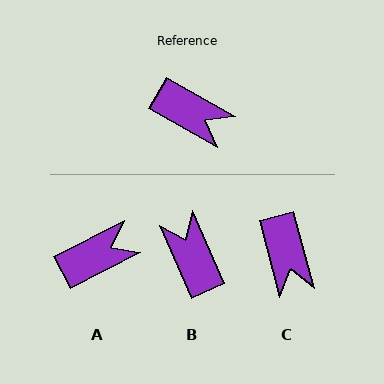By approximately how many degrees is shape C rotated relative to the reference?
Approximately 45 degrees clockwise.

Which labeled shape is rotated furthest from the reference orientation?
B, about 144 degrees away.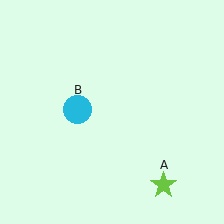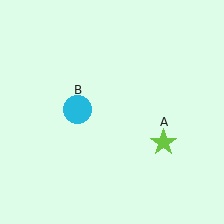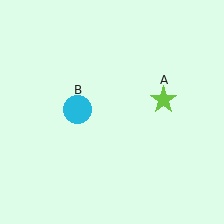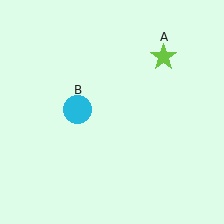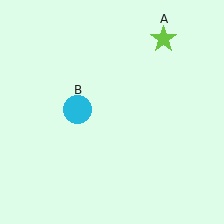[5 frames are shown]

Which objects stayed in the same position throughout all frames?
Cyan circle (object B) remained stationary.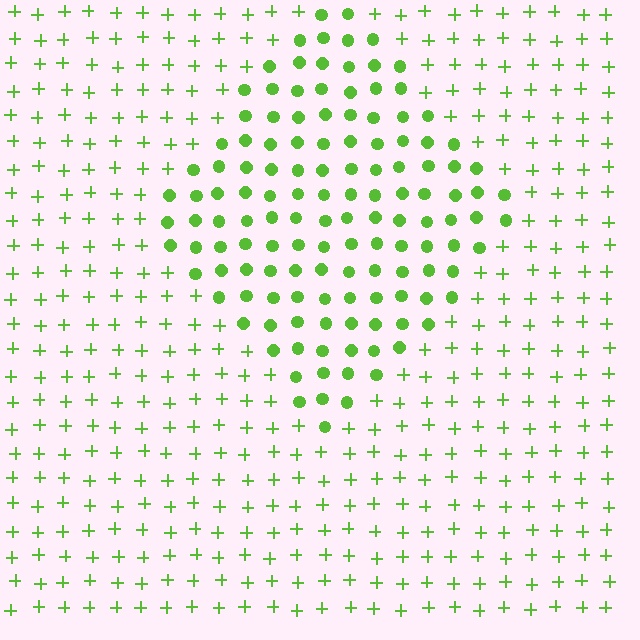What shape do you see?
I see a diamond.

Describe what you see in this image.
The image is filled with small lime elements arranged in a uniform grid. A diamond-shaped region contains circles, while the surrounding area contains plus signs. The boundary is defined purely by the change in element shape.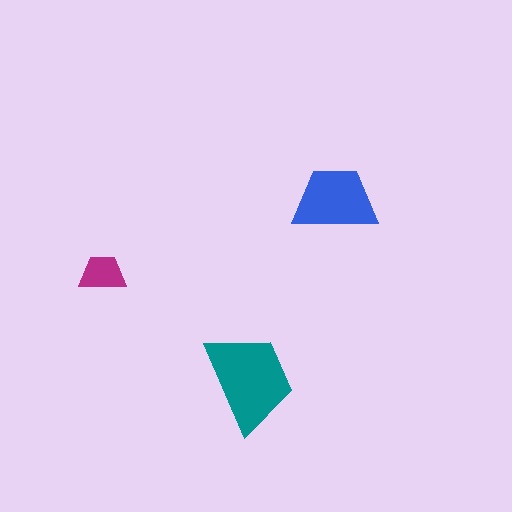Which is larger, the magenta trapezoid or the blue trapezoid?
The blue one.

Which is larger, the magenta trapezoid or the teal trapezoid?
The teal one.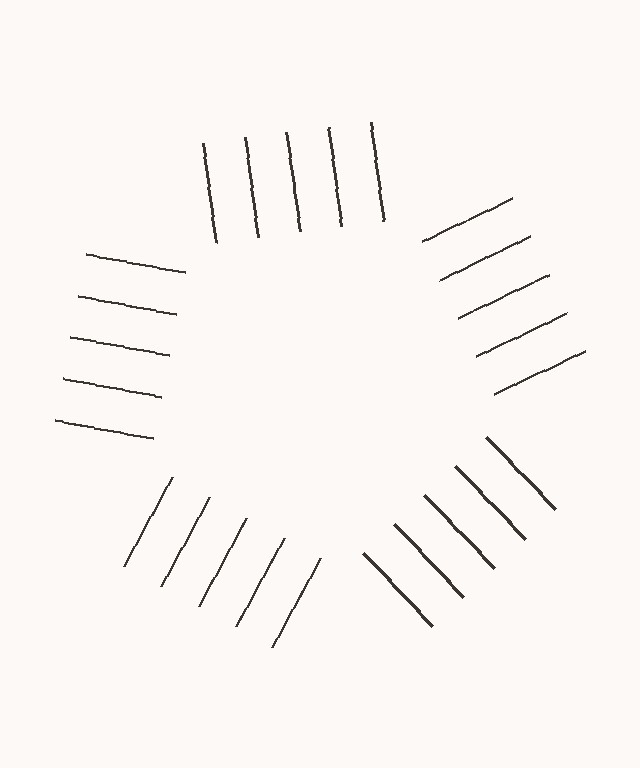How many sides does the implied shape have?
5 sides — the line-ends trace a pentagon.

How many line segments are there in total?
25 — 5 along each of the 5 edges.